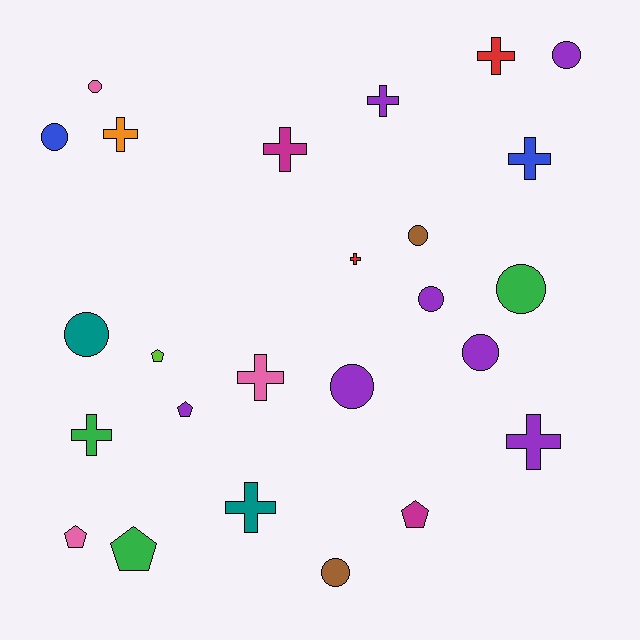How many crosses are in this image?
There are 10 crosses.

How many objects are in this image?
There are 25 objects.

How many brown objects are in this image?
There are 2 brown objects.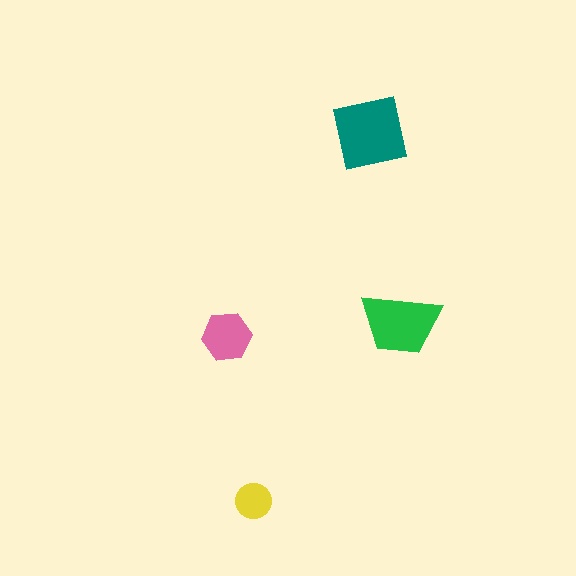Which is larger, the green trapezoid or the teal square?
The teal square.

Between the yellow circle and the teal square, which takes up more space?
The teal square.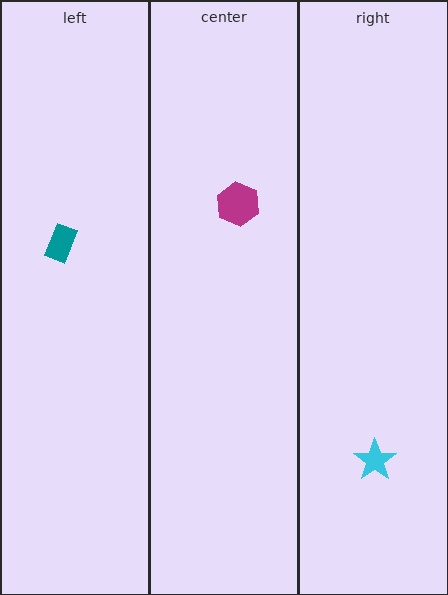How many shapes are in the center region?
1.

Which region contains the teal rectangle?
The left region.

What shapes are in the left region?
The teal rectangle.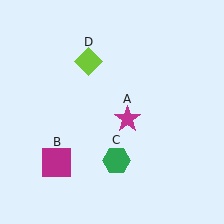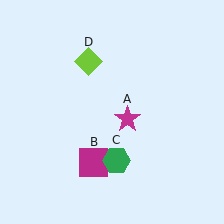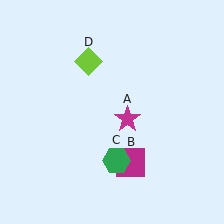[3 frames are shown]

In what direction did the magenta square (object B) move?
The magenta square (object B) moved right.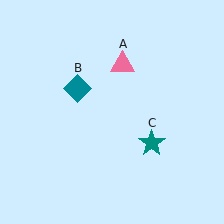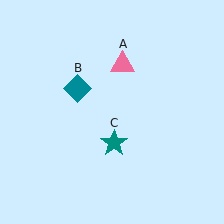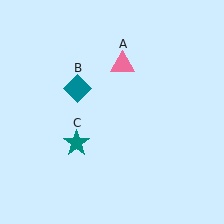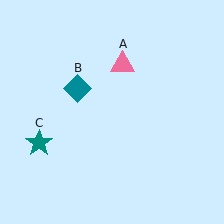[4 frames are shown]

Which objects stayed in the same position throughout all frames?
Pink triangle (object A) and teal diamond (object B) remained stationary.